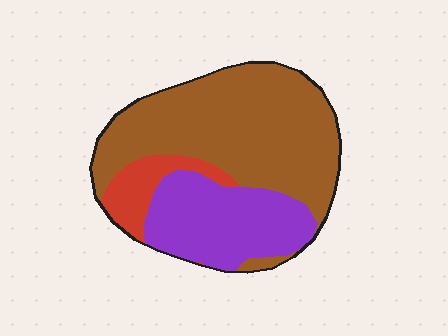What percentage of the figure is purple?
Purple covers roughly 30% of the figure.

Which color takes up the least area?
Red, at roughly 10%.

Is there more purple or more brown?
Brown.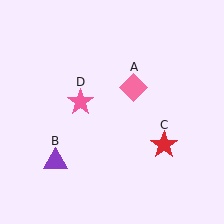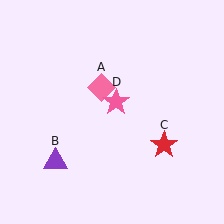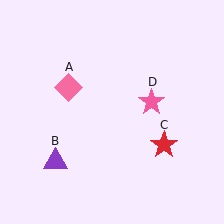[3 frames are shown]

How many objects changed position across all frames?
2 objects changed position: pink diamond (object A), pink star (object D).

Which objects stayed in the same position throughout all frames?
Purple triangle (object B) and red star (object C) remained stationary.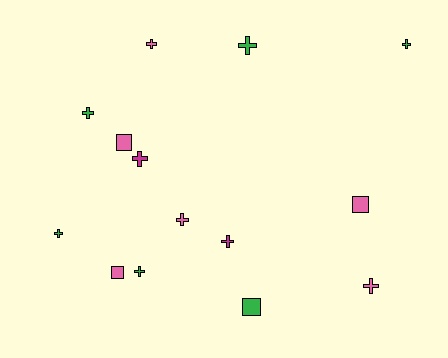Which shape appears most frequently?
Cross, with 10 objects.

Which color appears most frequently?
Pink, with 6 objects.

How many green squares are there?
There is 1 green square.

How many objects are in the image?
There are 14 objects.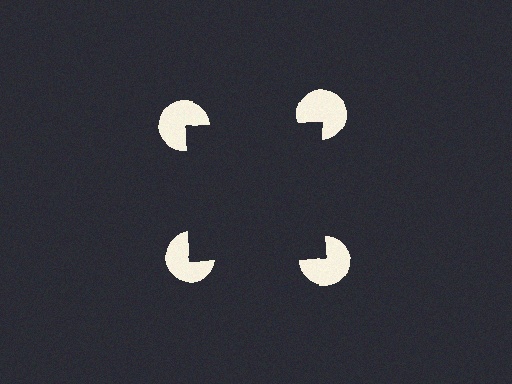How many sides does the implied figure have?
4 sides.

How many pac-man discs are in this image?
There are 4 — one at each vertex of the illusory square.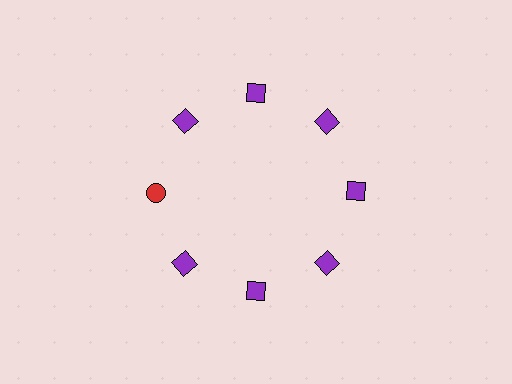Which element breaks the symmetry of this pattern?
The red circle at roughly the 9 o'clock position breaks the symmetry. All other shapes are purple squares.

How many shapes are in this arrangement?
There are 8 shapes arranged in a ring pattern.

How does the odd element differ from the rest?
It differs in both color (red instead of purple) and shape (circle instead of square).